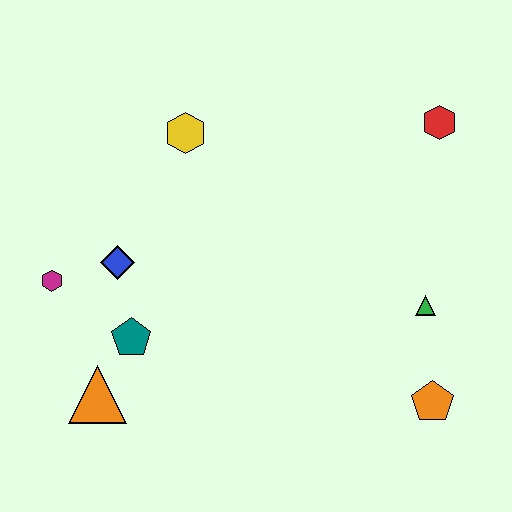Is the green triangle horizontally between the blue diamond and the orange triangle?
No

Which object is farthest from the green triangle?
The magenta hexagon is farthest from the green triangle.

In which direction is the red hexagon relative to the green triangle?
The red hexagon is above the green triangle.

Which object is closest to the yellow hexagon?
The blue diamond is closest to the yellow hexagon.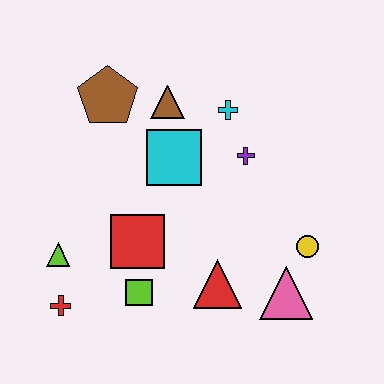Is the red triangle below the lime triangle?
Yes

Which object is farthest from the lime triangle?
The yellow circle is farthest from the lime triangle.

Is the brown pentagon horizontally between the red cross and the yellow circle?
Yes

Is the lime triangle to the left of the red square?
Yes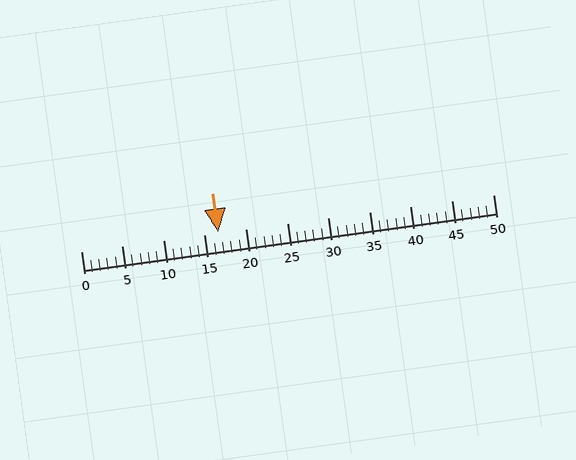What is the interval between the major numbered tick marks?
The major tick marks are spaced 5 units apart.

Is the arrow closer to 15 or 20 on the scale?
The arrow is closer to 15.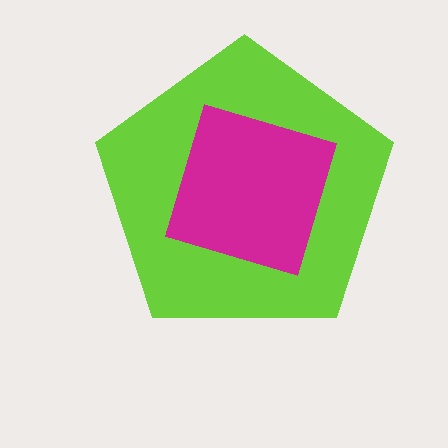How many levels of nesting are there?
2.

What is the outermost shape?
The lime pentagon.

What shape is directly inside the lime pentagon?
The magenta square.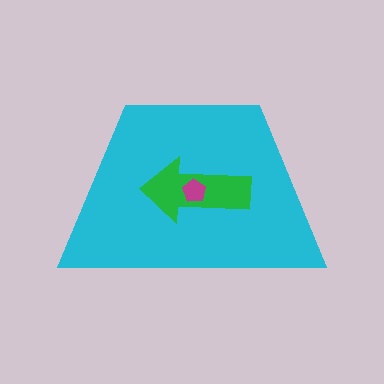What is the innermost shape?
The magenta pentagon.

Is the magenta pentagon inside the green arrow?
Yes.